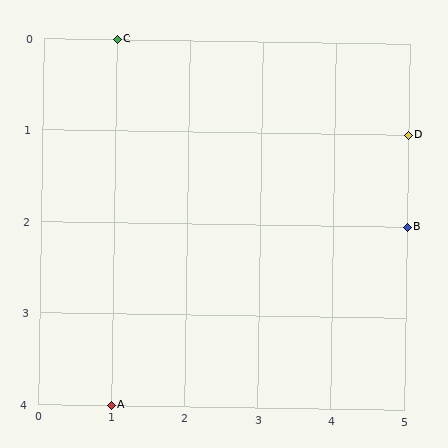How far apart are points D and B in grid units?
Points D and B are 1 row apart.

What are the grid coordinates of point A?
Point A is at grid coordinates (1, 4).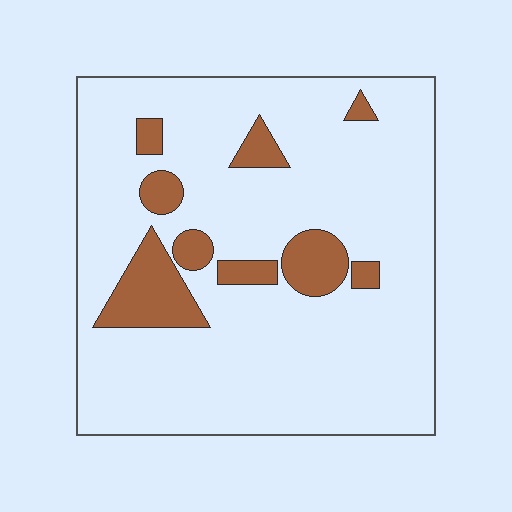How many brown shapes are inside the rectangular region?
9.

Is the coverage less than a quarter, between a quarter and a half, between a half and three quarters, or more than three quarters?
Less than a quarter.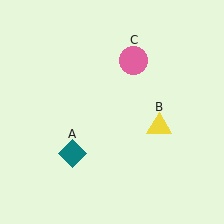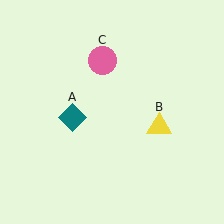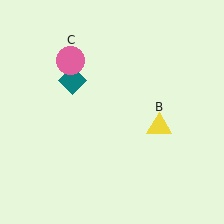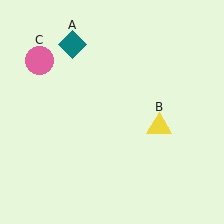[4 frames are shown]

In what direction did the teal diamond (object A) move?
The teal diamond (object A) moved up.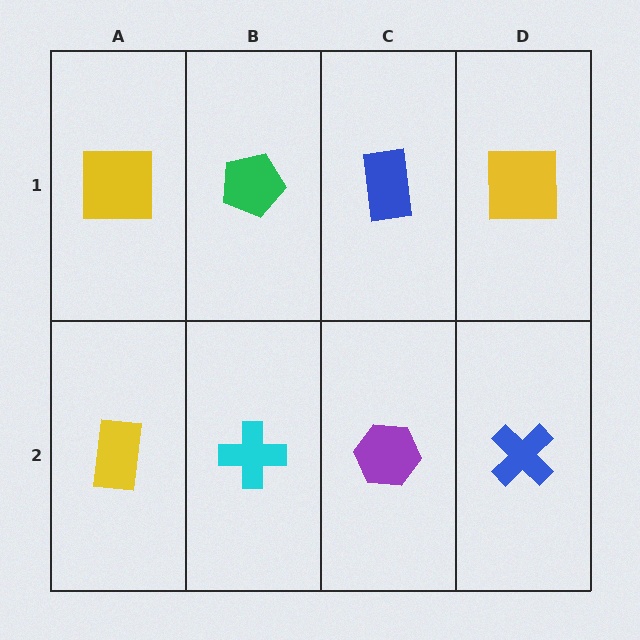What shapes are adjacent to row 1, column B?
A cyan cross (row 2, column B), a yellow square (row 1, column A), a blue rectangle (row 1, column C).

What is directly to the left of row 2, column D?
A purple hexagon.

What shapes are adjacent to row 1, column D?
A blue cross (row 2, column D), a blue rectangle (row 1, column C).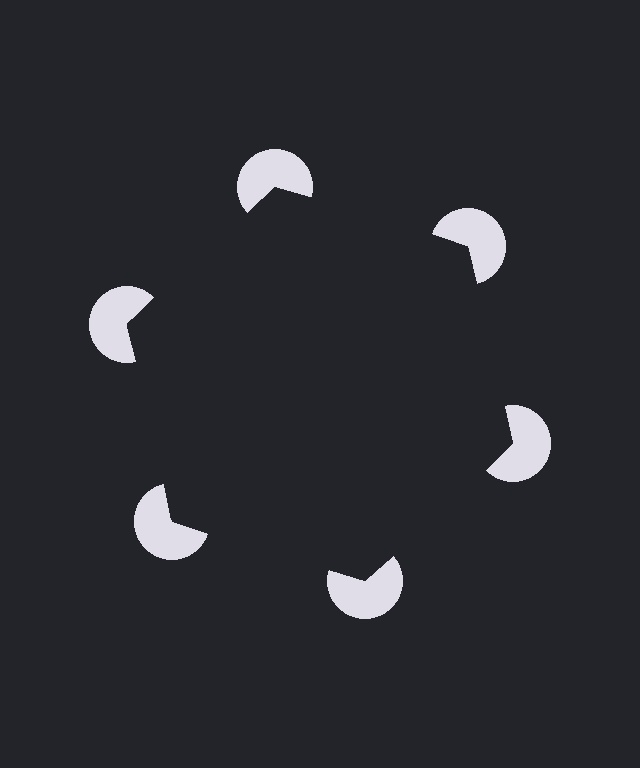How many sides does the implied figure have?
6 sides.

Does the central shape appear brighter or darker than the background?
It typically appears slightly darker than the background, even though no actual brightness change is drawn.